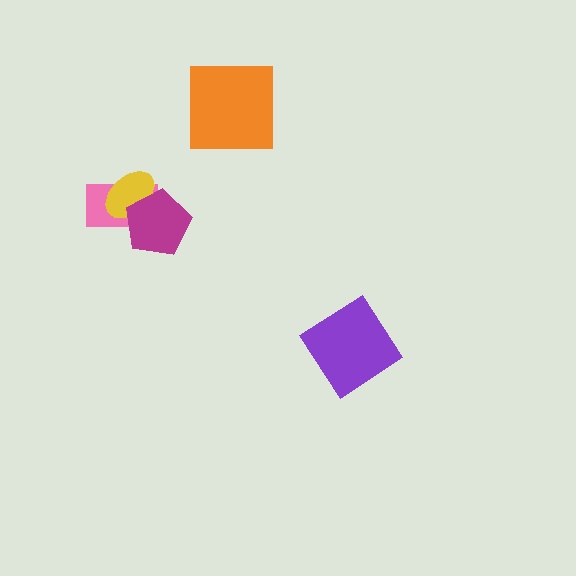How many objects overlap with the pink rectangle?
2 objects overlap with the pink rectangle.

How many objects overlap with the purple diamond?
0 objects overlap with the purple diamond.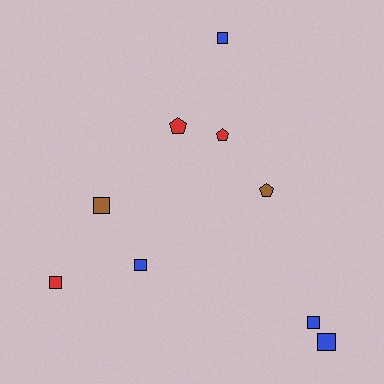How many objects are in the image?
There are 9 objects.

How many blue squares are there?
There are 4 blue squares.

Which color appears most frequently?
Blue, with 4 objects.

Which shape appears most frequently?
Square, with 6 objects.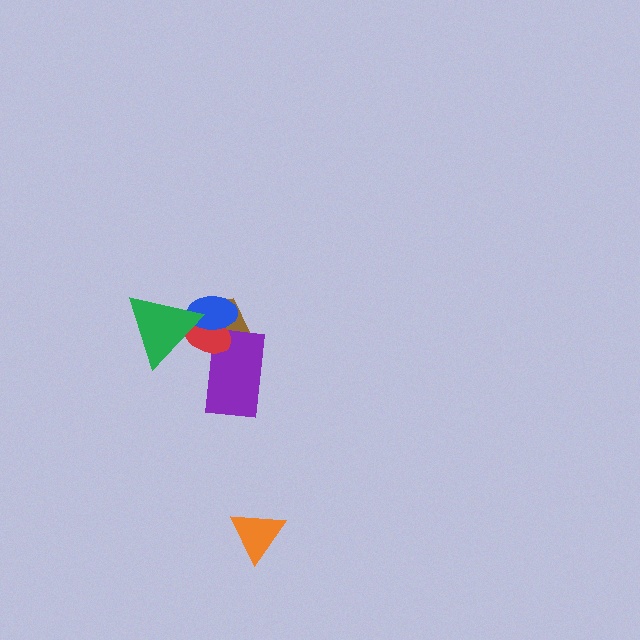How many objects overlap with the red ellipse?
4 objects overlap with the red ellipse.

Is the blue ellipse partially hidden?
Yes, it is partially covered by another shape.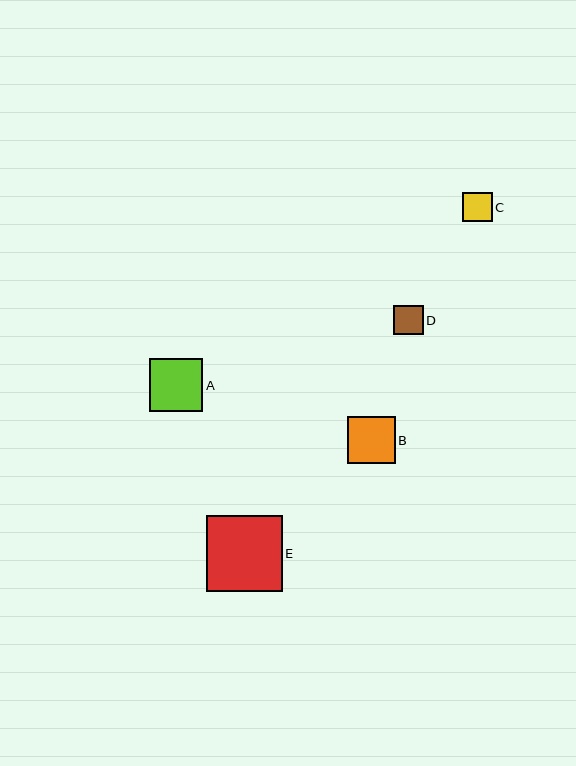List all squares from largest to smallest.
From largest to smallest: E, A, B, C, D.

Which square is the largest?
Square E is the largest with a size of approximately 76 pixels.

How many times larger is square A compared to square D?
Square A is approximately 1.8 times the size of square D.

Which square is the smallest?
Square D is the smallest with a size of approximately 29 pixels.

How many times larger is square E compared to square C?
Square E is approximately 2.6 times the size of square C.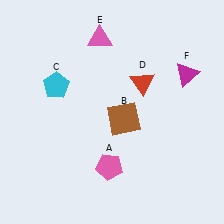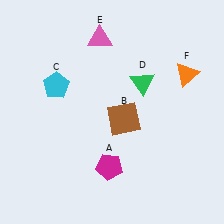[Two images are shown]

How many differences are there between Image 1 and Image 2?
There are 3 differences between the two images.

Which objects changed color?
A changed from pink to magenta. D changed from red to green. F changed from magenta to orange.